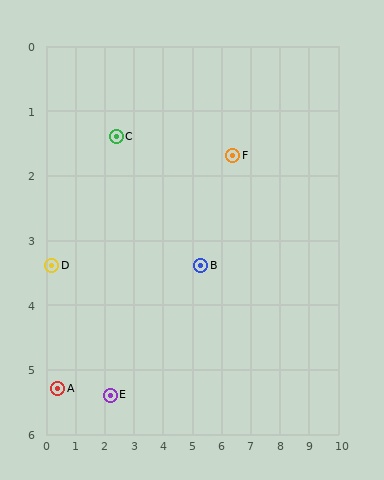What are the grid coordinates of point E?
Point E is at approximately (2.2, 5.4).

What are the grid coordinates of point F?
Point F is at approximately (6.4, 1.7).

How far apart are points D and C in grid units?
Points D and C are about 3.0 grid units apart.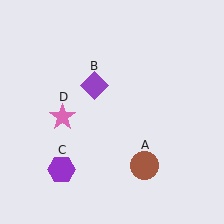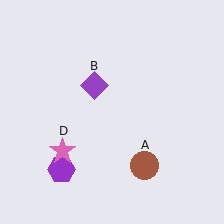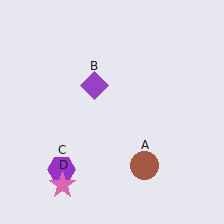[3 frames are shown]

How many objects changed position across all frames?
1 object changed position: pink star (object D).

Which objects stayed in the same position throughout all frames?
Brown circle (object A) and purple diamond (object B) and purple hexagon (object C) remained stationary.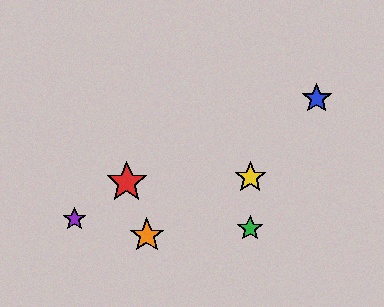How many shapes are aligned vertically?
2 shapes (the green star, the yellow star) are aligned vertically.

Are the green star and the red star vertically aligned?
No, the green star is at x≈250 and the red star is at x≈127.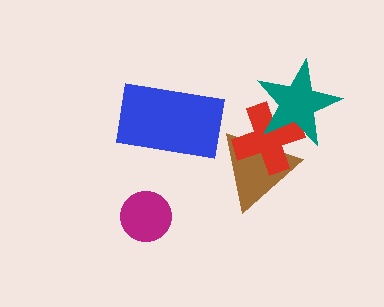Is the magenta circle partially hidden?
No, no other shape covers it.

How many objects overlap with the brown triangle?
2 objects overlap with the brown triangle.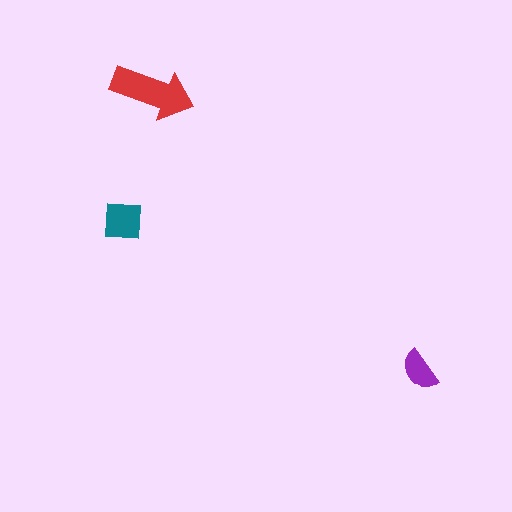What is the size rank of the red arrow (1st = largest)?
1st.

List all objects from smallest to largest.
The purple semicircle, the teal square, the red arrow.